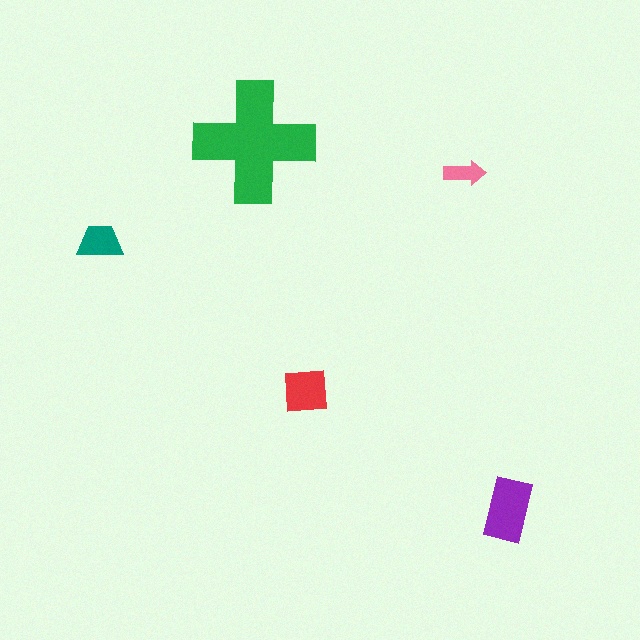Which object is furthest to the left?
The teal trapezoid is leftmost.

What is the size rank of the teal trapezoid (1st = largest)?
4th.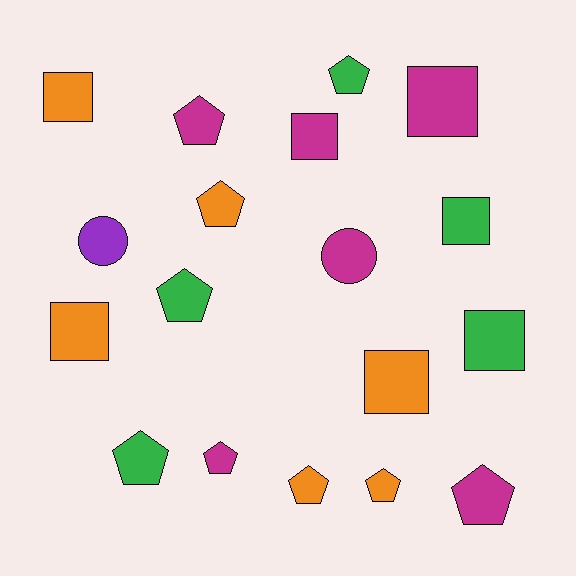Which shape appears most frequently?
Pentagon, with 9 objects.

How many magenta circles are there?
There is 1 magenta circle.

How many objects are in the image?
There are 18 objects.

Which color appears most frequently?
Orange, with 6 objects.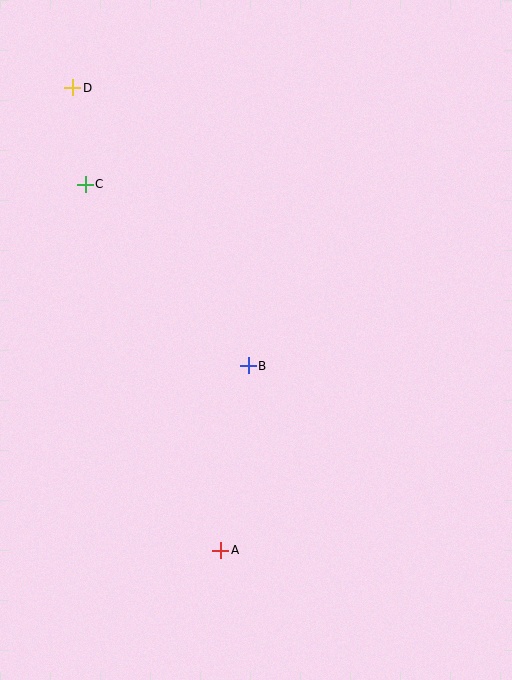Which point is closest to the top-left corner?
Point D is closest to the top-left corner.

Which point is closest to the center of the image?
Point B at (248, 366) is closest to the center.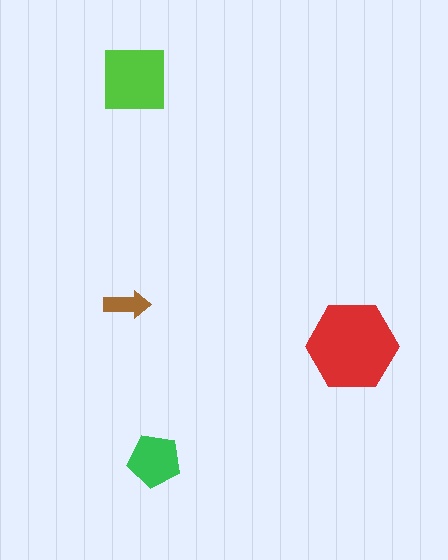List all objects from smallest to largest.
The brown arrow, the green pentagon, the lime square, the red hexagon.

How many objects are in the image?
There are 4 objects in the image.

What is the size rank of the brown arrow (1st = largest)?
4th.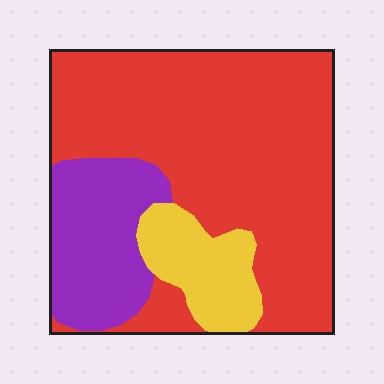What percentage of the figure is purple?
Purple covers 20% of the figure.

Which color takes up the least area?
Yellow, at roughly 15%.